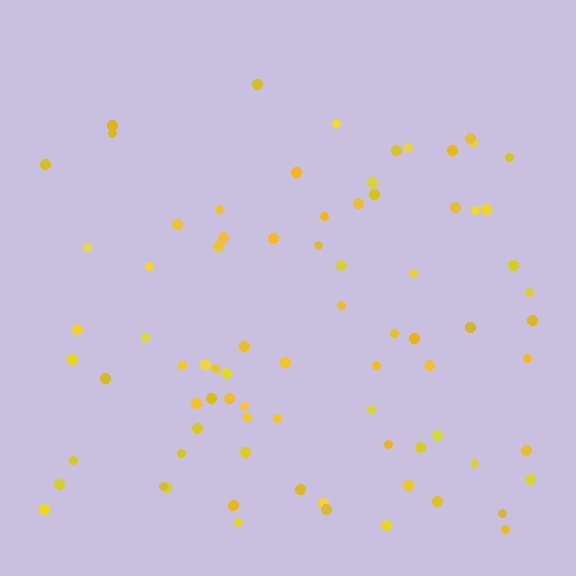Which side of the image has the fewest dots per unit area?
The top.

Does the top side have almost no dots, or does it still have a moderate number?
Still a moderate number, just noticeably fewer than the bottom.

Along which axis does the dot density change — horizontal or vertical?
Vertical.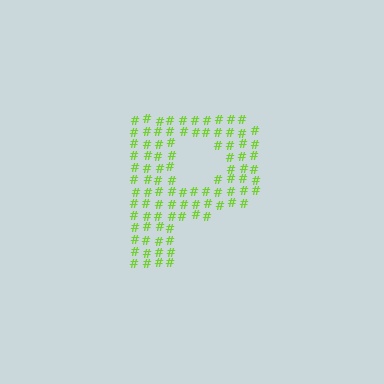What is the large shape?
The large shape is the letter P.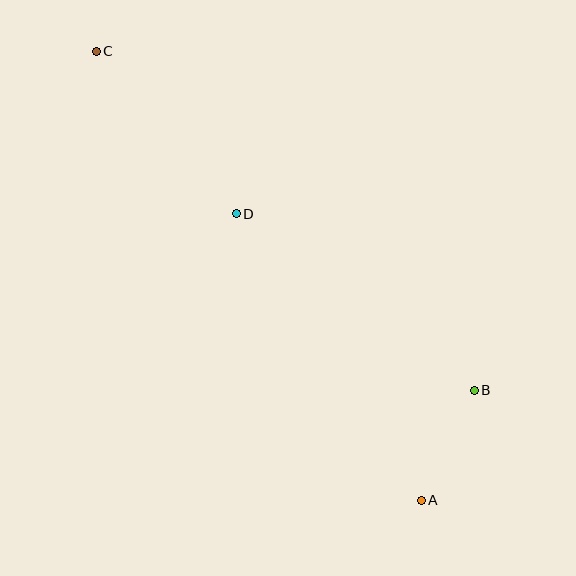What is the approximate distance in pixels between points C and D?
The distance between C and D is approximately 214 pixels.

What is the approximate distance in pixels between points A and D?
The distance between A and D is approximately 341 pixels.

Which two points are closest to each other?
Points A and B are closest to each other.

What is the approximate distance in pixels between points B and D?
The distance between B and D is approximately 297 pixels.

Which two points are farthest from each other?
Points A and C are farthest from each other.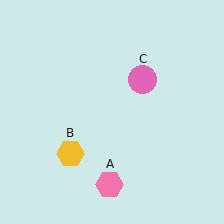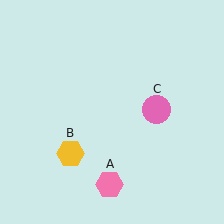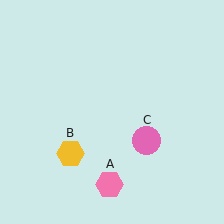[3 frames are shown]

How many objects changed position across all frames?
1 object changed position: pink circle (object C).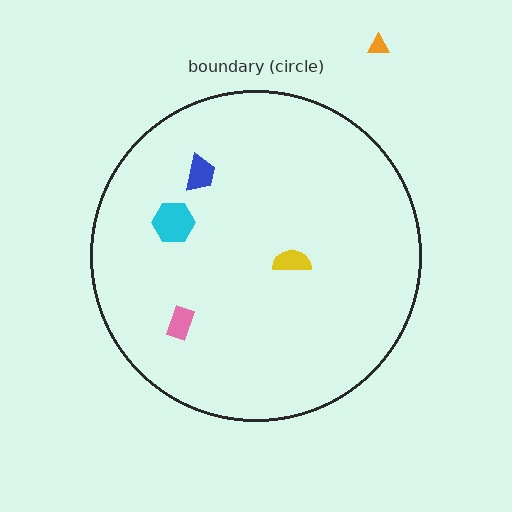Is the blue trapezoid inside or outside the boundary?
Inside.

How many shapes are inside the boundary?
4 inside, 1 outside.